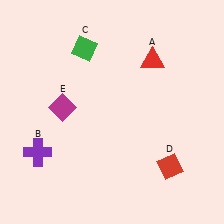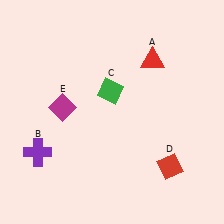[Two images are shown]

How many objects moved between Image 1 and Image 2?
1 object moved between the two images.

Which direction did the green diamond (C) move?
The green diamond (C) moved down.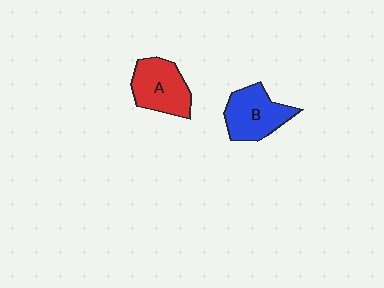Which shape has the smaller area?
Shape B (blue).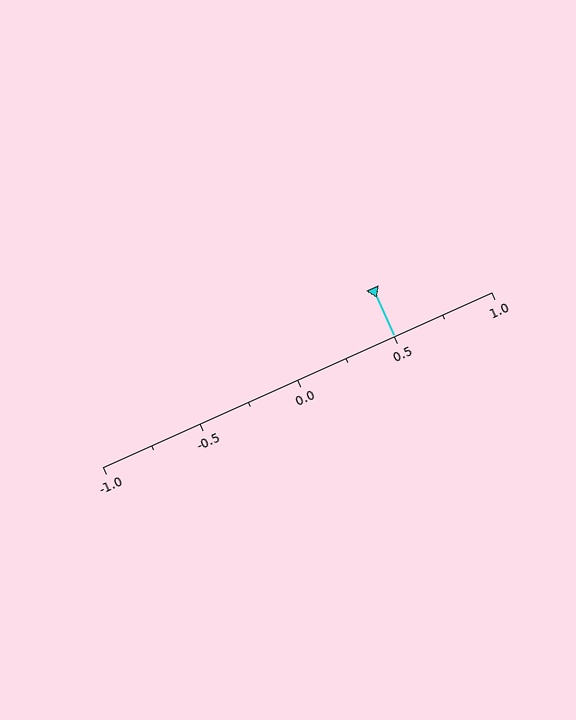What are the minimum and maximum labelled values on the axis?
The axis runs from -1.0 to 1.0.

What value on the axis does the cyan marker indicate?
The marker indicates approximately 0.5.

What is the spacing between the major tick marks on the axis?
The major ticks are spaced 0.5 apart.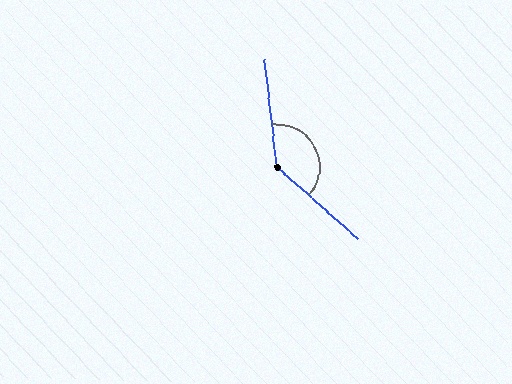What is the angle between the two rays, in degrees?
Approximately 138 degrees.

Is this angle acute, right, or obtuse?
It is obtuse.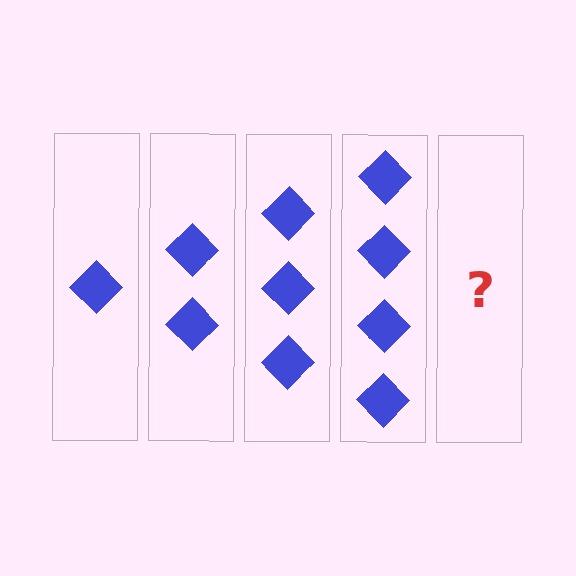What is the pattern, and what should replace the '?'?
The pattern is that each step adds one more diamond. The '?' should be 5 diamonds.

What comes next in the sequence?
The next element should be 5 diamonds.